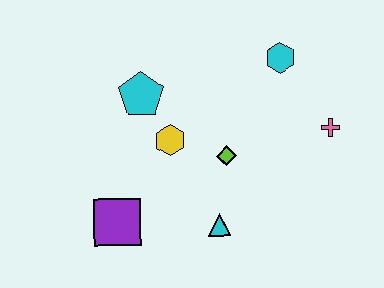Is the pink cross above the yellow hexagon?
Yes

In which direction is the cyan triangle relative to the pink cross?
The cyan triangle is to the left of the pink cross.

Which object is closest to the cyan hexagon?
The pink cross is closest to the cyan hexagon.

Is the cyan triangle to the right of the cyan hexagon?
No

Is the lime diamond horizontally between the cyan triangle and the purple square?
No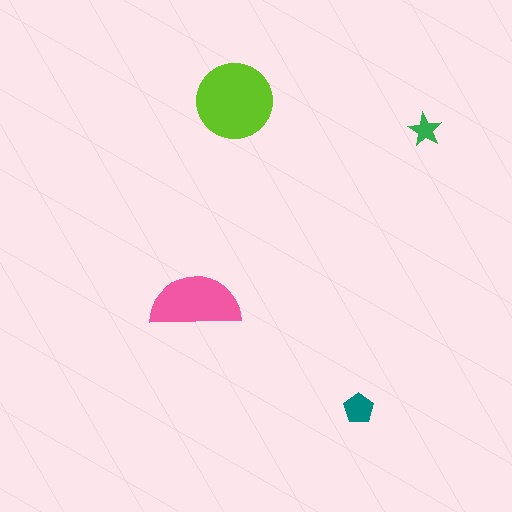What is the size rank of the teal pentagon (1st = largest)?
3rd.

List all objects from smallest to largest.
The green star, the teal pentagon, the pink semicircle, the lime circle.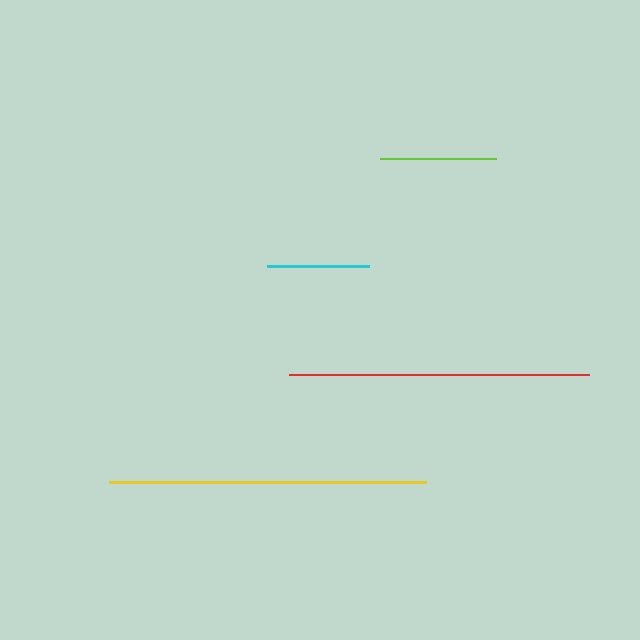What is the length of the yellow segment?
The yellow segment is approximately 317 pixels long.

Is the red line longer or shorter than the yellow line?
The yellow line is longer than the red line.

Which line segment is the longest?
The yellow line is the longest at approximately 317 pixels.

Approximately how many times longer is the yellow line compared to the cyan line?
The yellow line is approximately 3.1 times the length of the cyan line.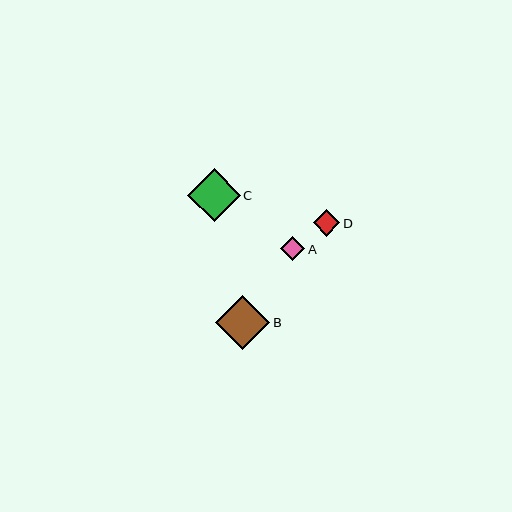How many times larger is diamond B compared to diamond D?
Diamond B is approximately 2.1 times the size of diamond D.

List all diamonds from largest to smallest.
From largest to smallest: B, C, D, A.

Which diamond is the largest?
Diamond B is the largest with a size of approximately 54 pixels.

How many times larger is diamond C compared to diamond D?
Diamond C is approximately 2.0 times the size of diamond D.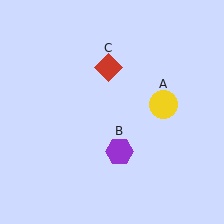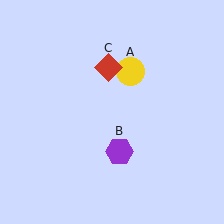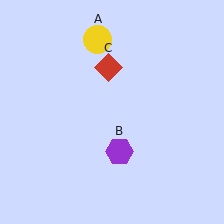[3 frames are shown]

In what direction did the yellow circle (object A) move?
The yellow circle (object A) moved up and to the left.